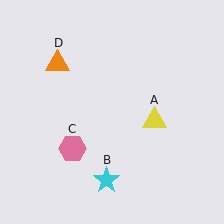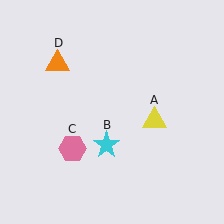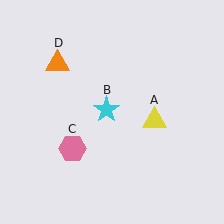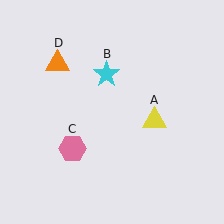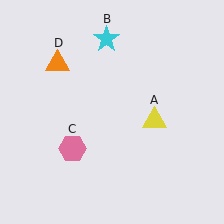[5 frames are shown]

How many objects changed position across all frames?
1 object changed position: cyan star (object B).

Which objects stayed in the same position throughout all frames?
Yellow triangle (object A) and pink hexagon (object C) and orange triangle (object D) remained stationary.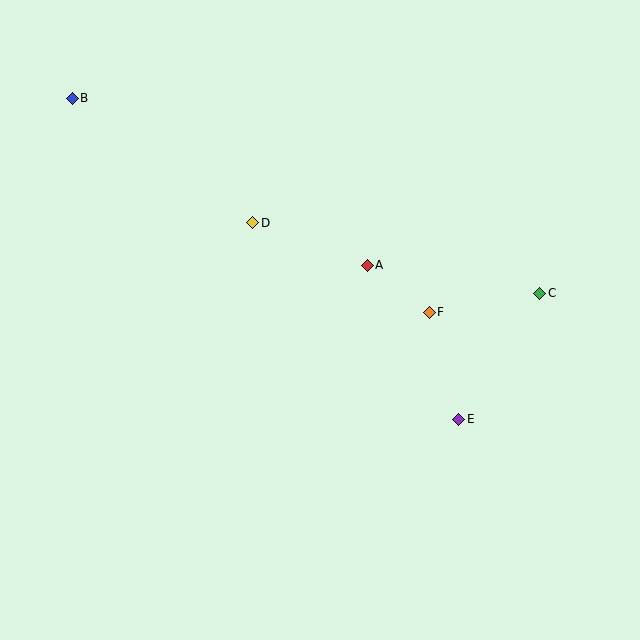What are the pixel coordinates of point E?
Point E is at (459, 419).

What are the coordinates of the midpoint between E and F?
The midpoint between E and F is at (444, 366).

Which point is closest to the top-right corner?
Point C is closest to the top-right corner.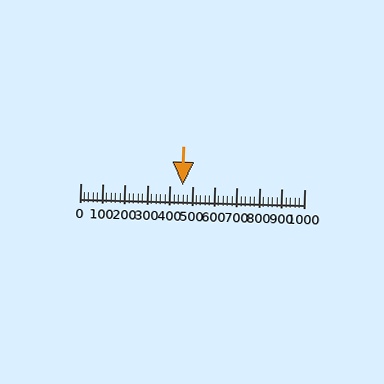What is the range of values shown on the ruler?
The ruler shows values from 0 to 1000.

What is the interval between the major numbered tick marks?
The major tick marks are spaced 100 units apart.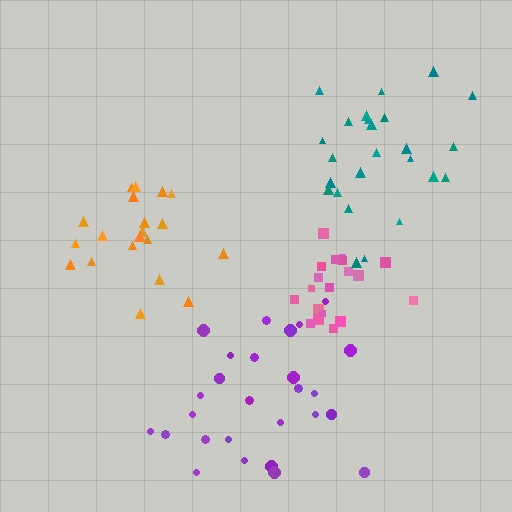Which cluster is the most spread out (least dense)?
Purple.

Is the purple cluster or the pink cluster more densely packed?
Pink.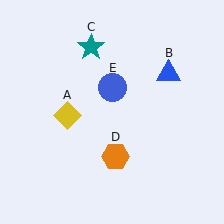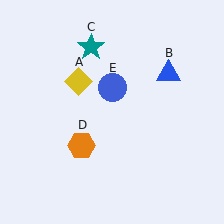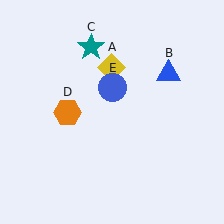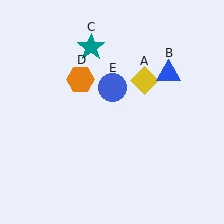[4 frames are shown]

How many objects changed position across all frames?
2 objects changed position: yellow diamond (object A), orange hexagon (object D).